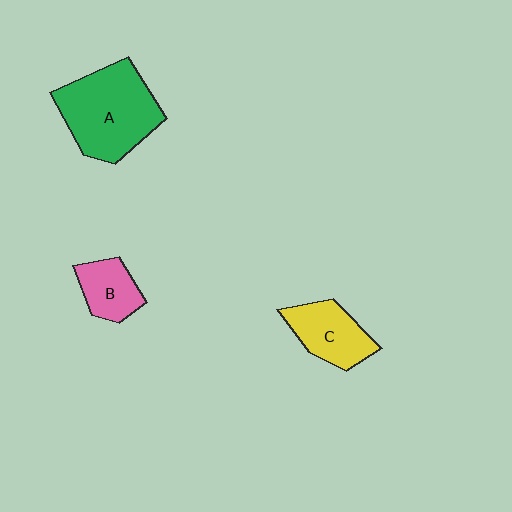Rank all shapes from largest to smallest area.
From largest to smallest: A (green), C (yellow), B (pink).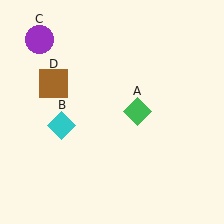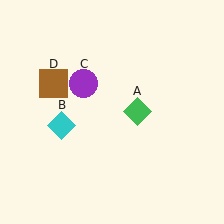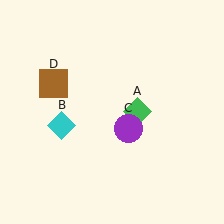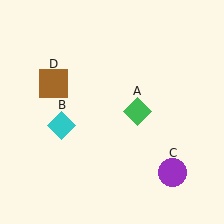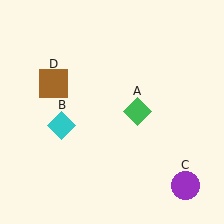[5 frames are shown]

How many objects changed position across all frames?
1 object changed position: purple circle (object C).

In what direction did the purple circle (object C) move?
The purple circle (object C) moved down and to the right.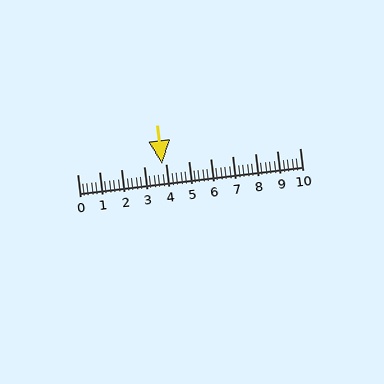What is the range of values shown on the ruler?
The ruler shows values from 0 to 10.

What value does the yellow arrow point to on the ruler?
The yellow arrow points to approximately 3.8.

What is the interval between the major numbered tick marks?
The major tick marks are spaced 1 units apart.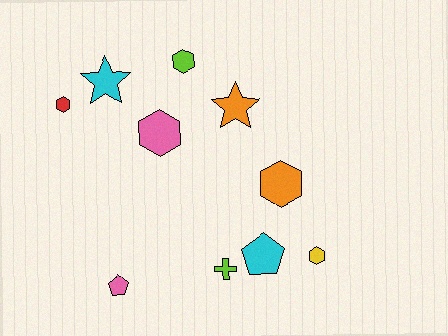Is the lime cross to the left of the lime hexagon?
No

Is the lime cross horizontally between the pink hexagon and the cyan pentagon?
Yes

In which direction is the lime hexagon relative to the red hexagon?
The lime hexagon is to the right of the red hexagon.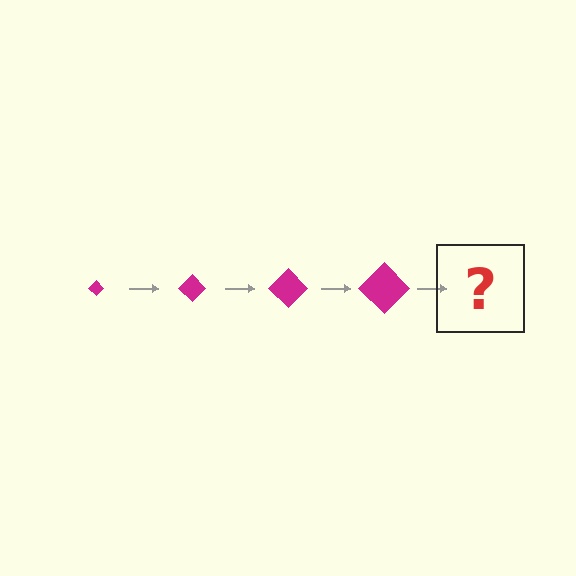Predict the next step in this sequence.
The next step is a magenta diamond, larger than the previous one.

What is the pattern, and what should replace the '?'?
The pattern is that the diamond gets progressively larger each step. The '?' should be a magenta diamond, larger than the previous one.